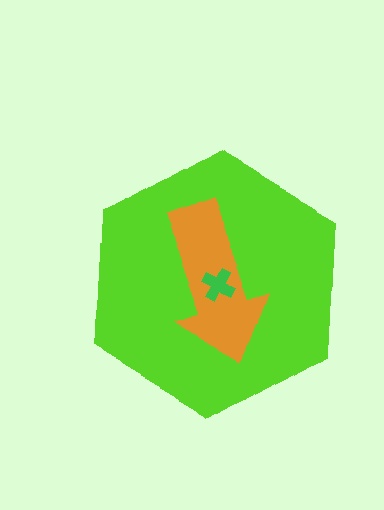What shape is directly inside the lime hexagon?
The orange arrow.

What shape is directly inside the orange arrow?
The green cross.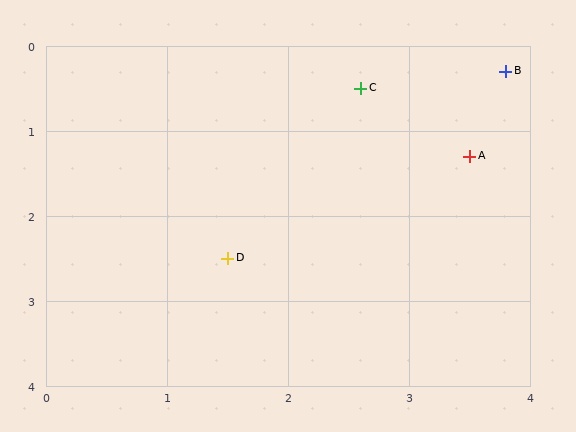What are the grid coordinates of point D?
Point D is at approximately (1.5, 2.5).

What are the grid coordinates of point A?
Point A is at approximately (3.5, 1.3).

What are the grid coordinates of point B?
Point B is at approximately (3.8, 0.3).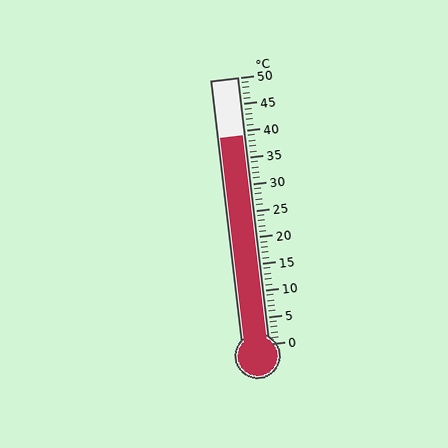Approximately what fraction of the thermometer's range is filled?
The thermometer is filled to approximately 80% of its range.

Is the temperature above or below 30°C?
The temperature is above 30°C.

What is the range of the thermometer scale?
The thermometer scale ranges from 0°C to 50°C.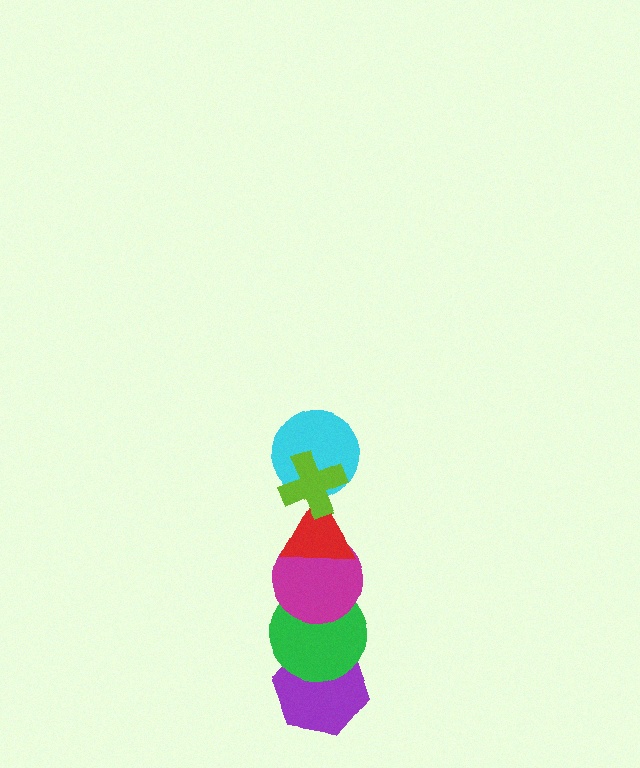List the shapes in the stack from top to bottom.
From top to bottom: the lime cross, the cyan circle, the red triangle, the magenta circle, the green circle, the purple hexagon.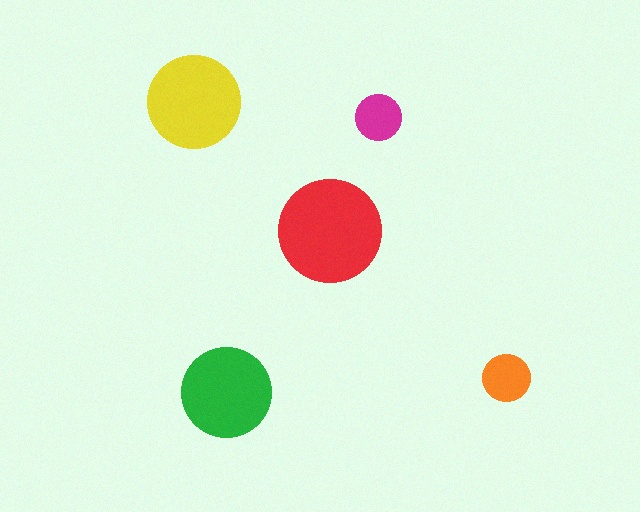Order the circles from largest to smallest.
the red one, the yellow one, the green one, the orange one, the magenta one.